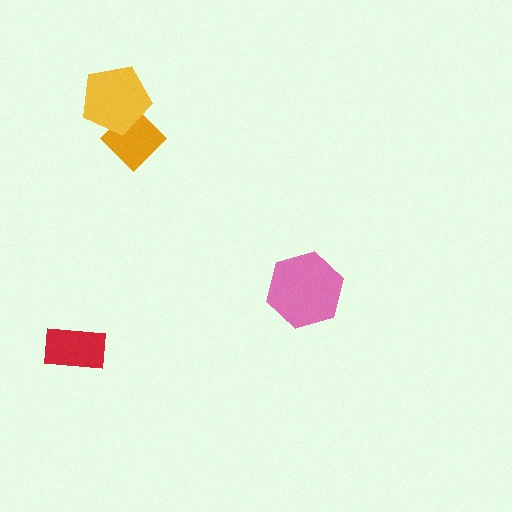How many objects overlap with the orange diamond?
1 object overlaps with the orange diamond.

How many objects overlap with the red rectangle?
0 objects overlap with the red rectangle.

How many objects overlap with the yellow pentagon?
1 object overlaps with the yellow pentagon.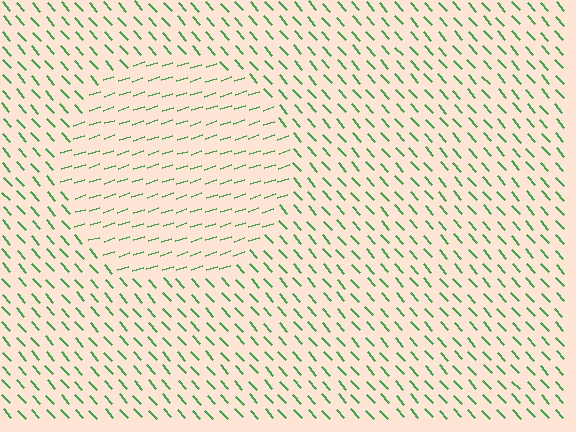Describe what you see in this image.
The image is filled with small green line segments. A circle region in the image has lines oriented differently from the surrounding lines, creating a visible texture boundary.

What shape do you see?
I see a circle.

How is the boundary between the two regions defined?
The boundary is defined purely by a change in line orientation (approximately 66 degrees difference). All lines are the same color and thickness.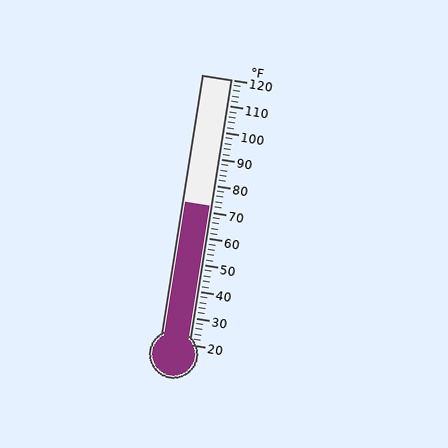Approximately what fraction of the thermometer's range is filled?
The thermometer is filled to approximately 50% of its range.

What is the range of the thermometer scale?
The thermometer scale ranges from 20°F to 120°F.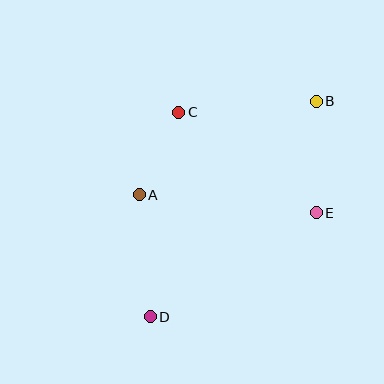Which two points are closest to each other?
Points A and C are closest to each other.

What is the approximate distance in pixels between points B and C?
The distance between B and C is approximately 138 pixels.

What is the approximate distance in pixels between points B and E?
The distance between B and E is approximately 111 pixels.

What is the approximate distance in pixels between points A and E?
The distance between A and E is approximately 178 pixels.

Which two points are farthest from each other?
Points B and D are farthest from each other.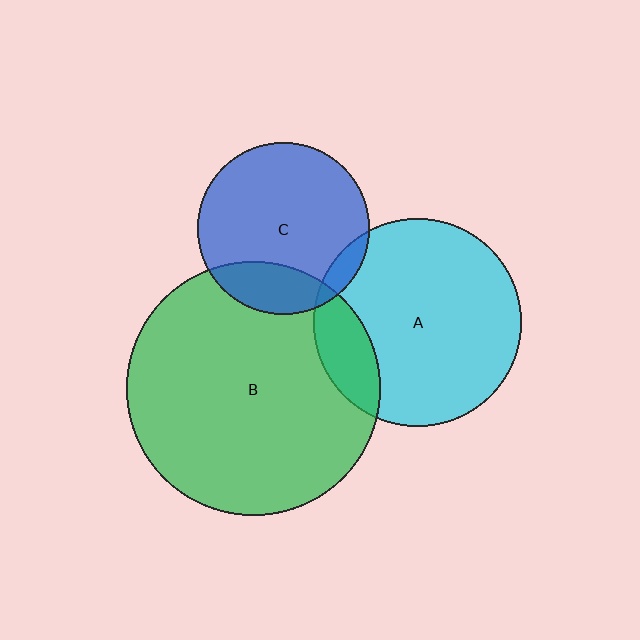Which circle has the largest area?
Circle B (green).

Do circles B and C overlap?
Yes.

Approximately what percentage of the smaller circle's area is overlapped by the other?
Approximately 20%.